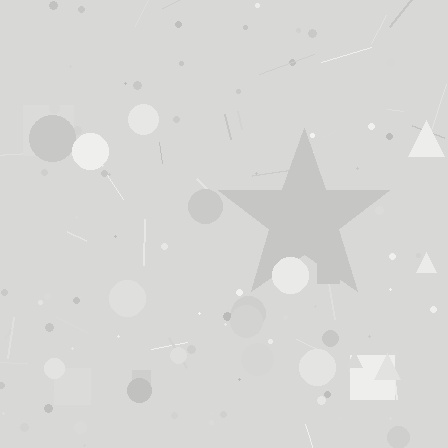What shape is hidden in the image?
A star is hidden in the image.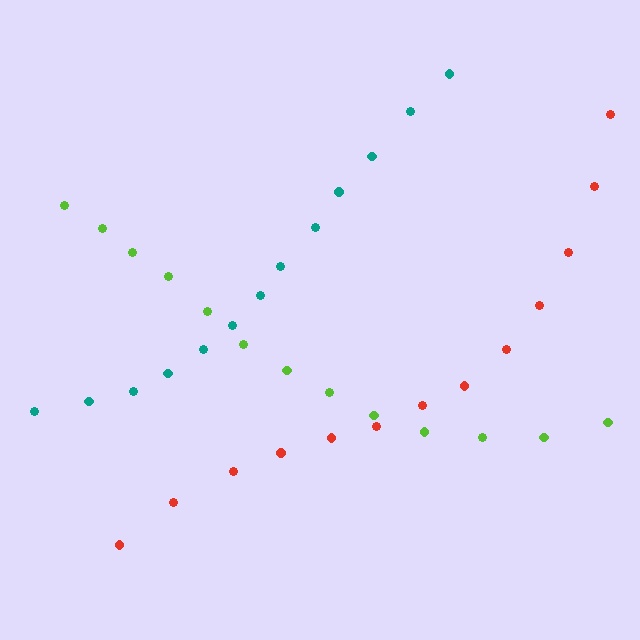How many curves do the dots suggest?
There are 3 distinct paths.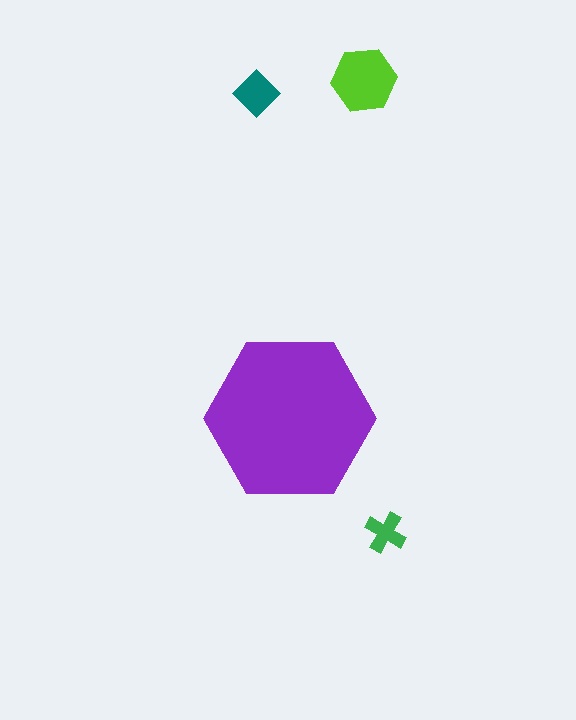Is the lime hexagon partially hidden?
No, the lime hexagon is fully visible.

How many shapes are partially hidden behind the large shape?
0 shapes are partially hidden.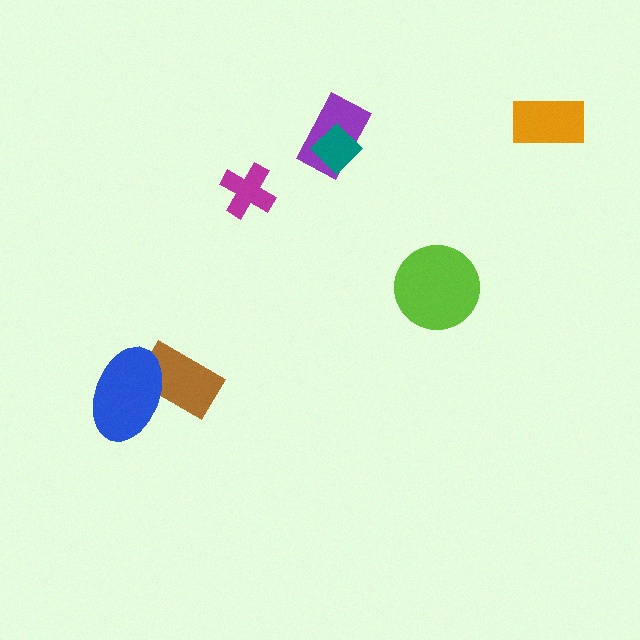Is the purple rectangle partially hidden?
Yes, it is partially covered by another shape.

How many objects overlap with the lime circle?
0 objects overlap with the lime circle.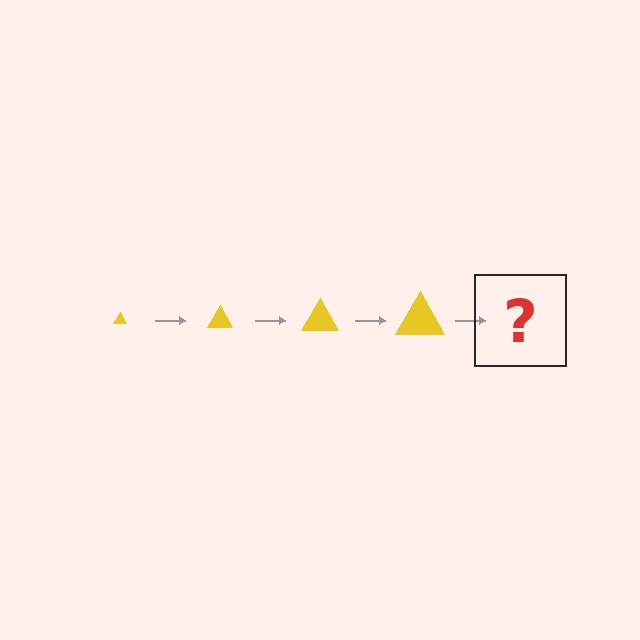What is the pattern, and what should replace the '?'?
The pattern is that the triangle gets progressively larger each step. The '?' should be a yellow triangle, larger than the previous one.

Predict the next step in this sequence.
The next step is a yellow triangle, larger than the previous one.